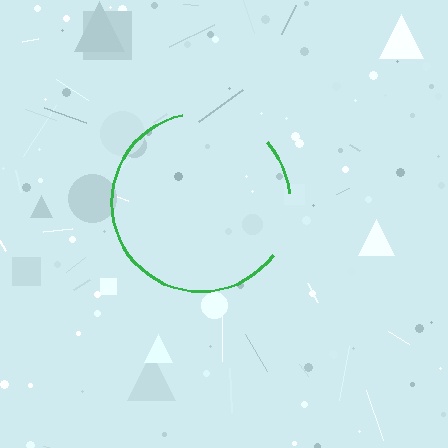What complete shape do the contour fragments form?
The contour fragments form a circle.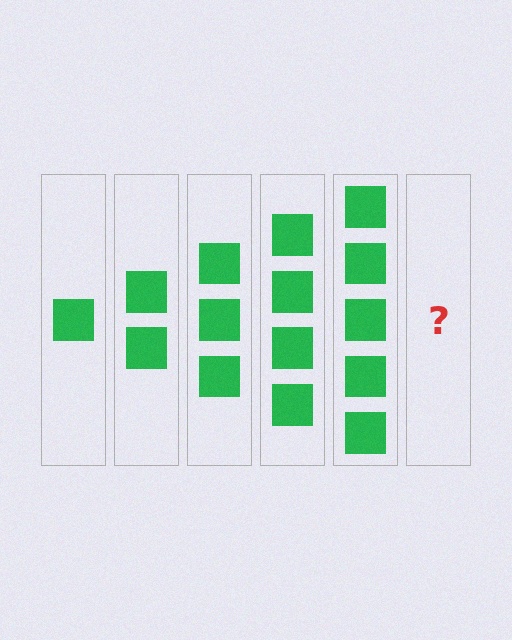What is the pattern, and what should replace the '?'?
The pattern is that each step adds one more square. The '?' should be 6 squares.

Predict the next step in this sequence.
The next step is 6 squares.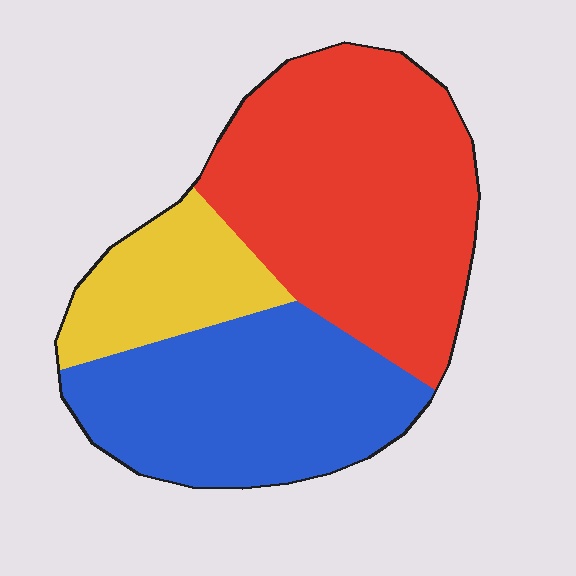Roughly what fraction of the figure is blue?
Blue covers roughly 35% of the figure.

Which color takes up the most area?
Red, at roughly 50%.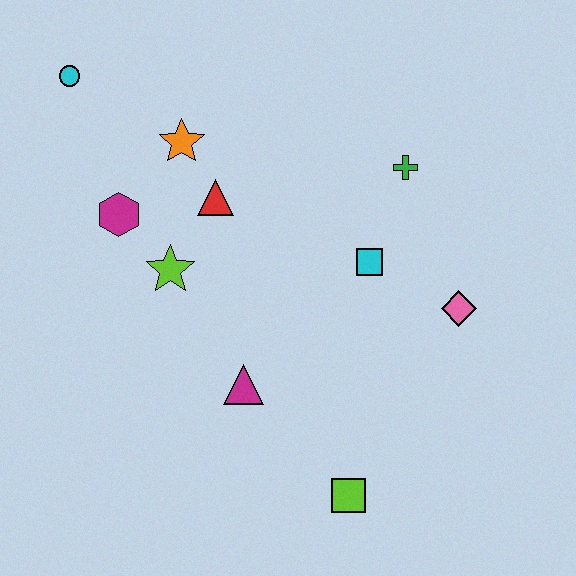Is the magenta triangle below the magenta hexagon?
Yes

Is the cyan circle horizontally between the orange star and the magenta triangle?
No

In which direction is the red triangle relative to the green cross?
The red triangle is to the left of the green cross.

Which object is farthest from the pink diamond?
The cyan circle is farthest from the pink diamond.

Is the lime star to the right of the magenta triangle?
No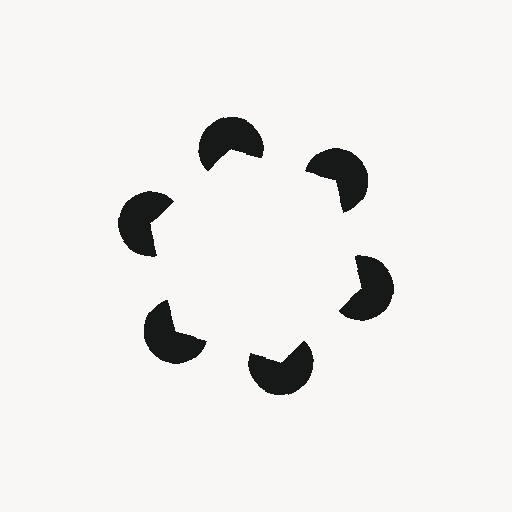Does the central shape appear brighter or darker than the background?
It typically appears slightly brighter than the background, even though no actual brightness change is drawn.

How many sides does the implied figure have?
6 sides.